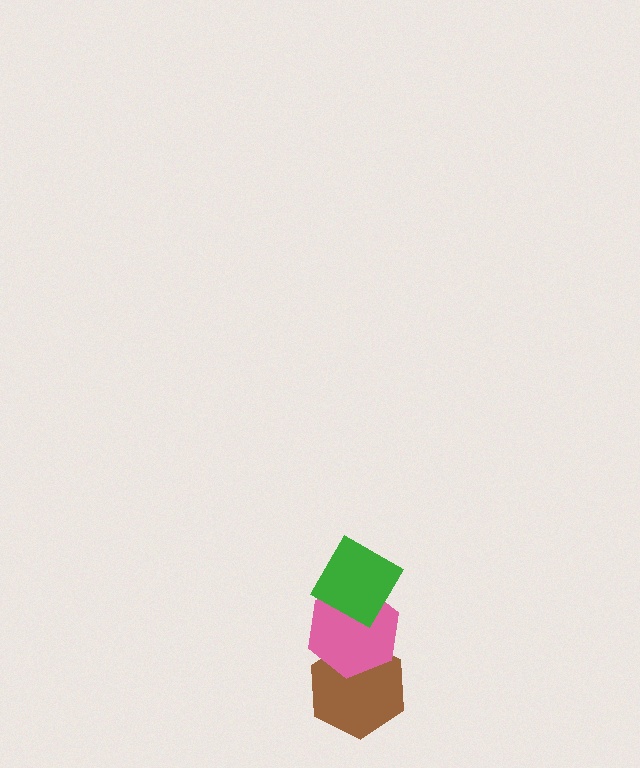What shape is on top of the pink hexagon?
The green diamond is on top of the pink hexagon.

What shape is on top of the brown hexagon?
The pink hexagon is on top of the brown hexagon.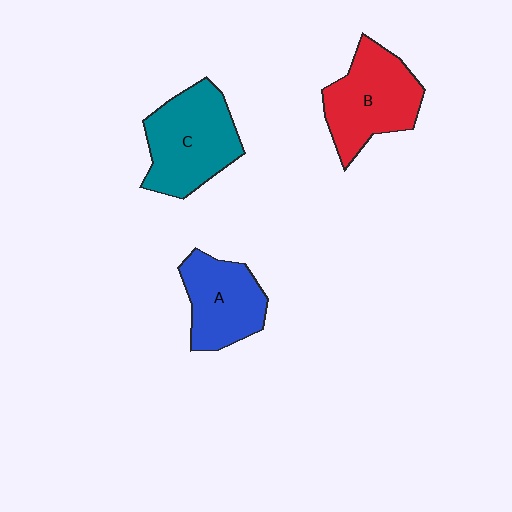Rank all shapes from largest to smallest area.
From largest to smallest: C (teal), B (red), A (blue).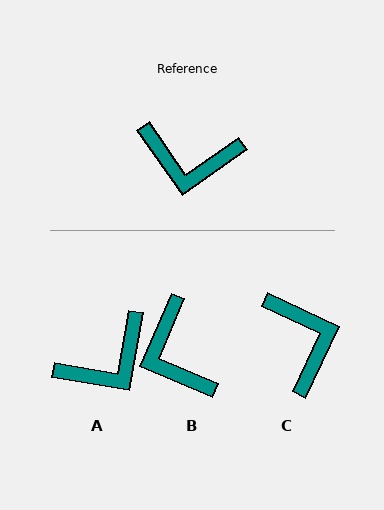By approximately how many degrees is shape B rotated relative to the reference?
Approximately 58 degrees clockwise.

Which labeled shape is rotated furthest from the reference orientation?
C, about 120 degrees away.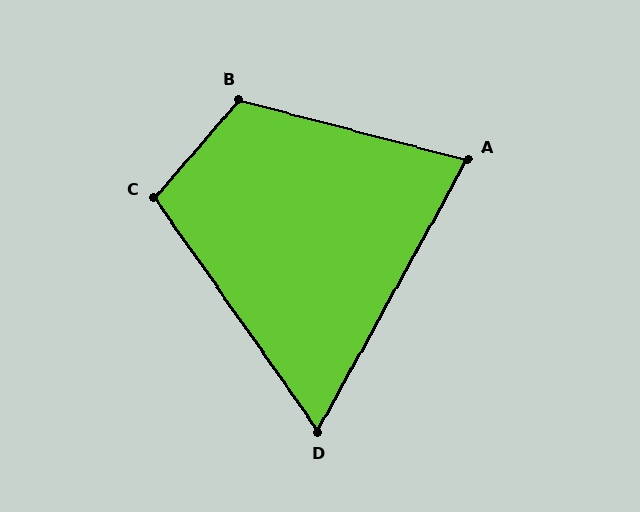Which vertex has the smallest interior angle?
D, at approximately 64 degrees.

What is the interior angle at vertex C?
Approximately 104 degrees (obtuse).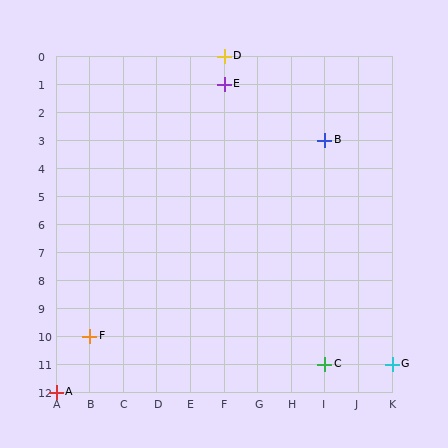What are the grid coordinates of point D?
Point D is at grid coordinates (F, 0).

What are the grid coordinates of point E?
Point E is at grid coordinates (F, 1).